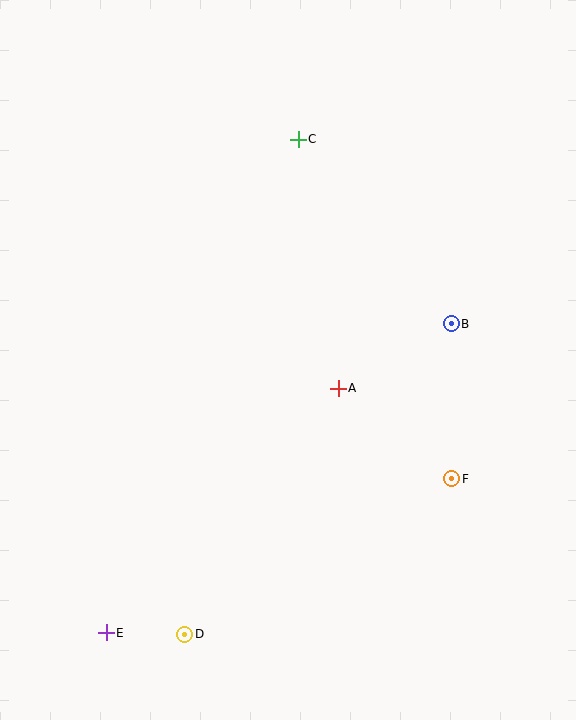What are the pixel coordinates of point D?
Point D is at (185, 634).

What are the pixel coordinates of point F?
Point F is at (452, 479).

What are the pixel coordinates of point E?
Point E is at (106, 633).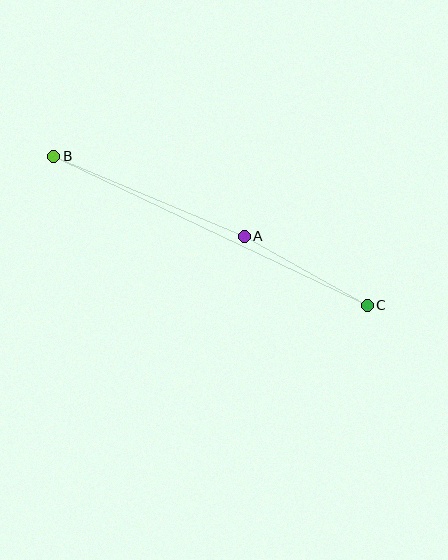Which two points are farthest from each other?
Points B and C are farthest from each other.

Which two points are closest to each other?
Points A and C are closest to each other.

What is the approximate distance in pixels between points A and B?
The distance between A and B is approximately 206 pixels.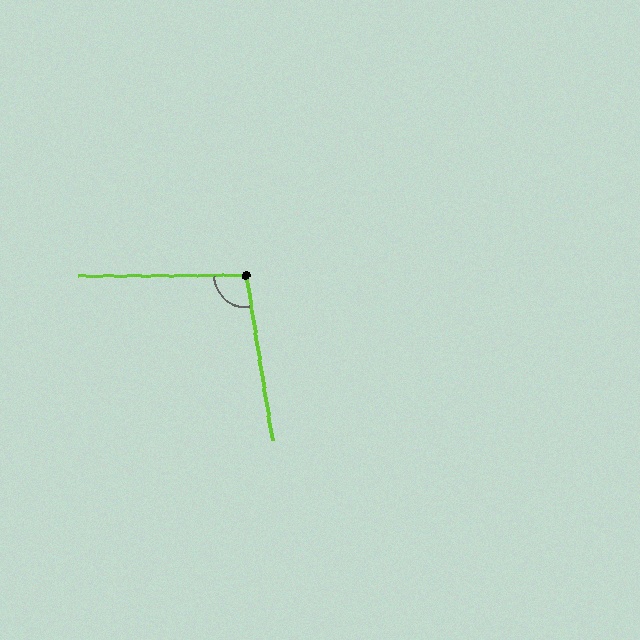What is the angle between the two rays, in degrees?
Approximately 99 degrees.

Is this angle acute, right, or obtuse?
It is obtuse.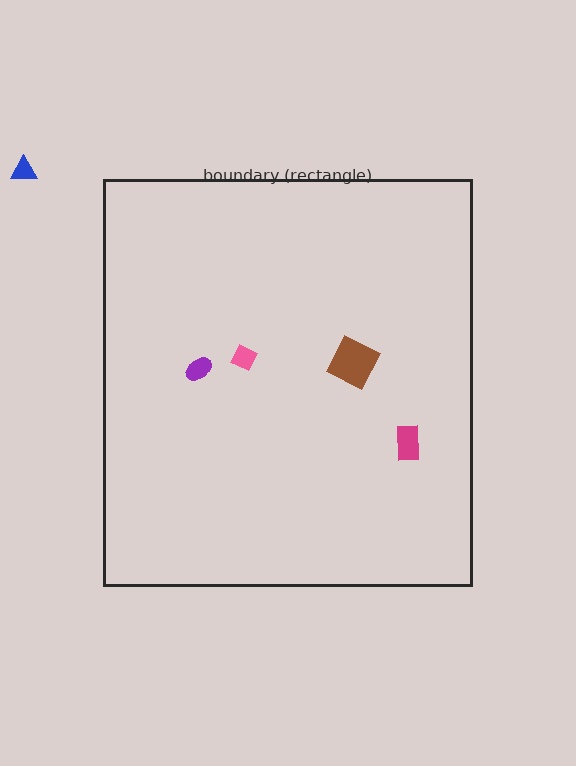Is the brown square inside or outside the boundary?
Inside.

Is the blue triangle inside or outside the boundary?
Outside.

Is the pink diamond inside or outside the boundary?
Inside.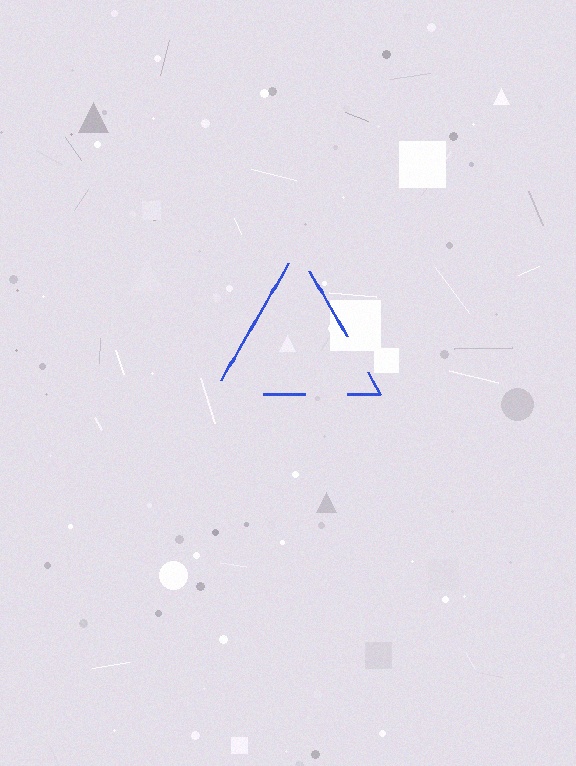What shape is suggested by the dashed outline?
The dashed outline suggests a triangle.